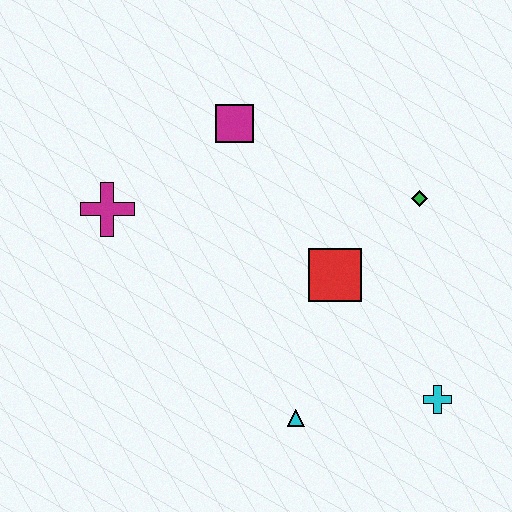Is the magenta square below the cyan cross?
No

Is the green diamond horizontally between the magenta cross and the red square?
No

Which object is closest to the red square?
The green diamond is closest to the red square.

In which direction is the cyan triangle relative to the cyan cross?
The cyan triangle is to the left of the cyan cross.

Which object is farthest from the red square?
The magenta cross is farthest from the red square.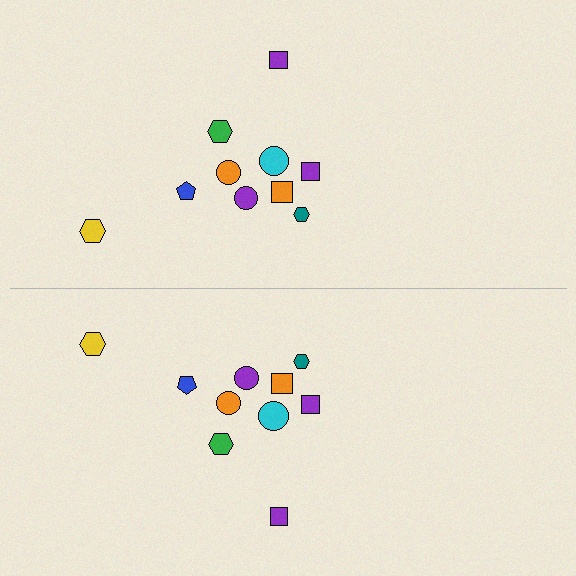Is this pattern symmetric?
Yes, this pattern has bilateral (reflection) symmetry.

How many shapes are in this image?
There are 20 shapes in this image.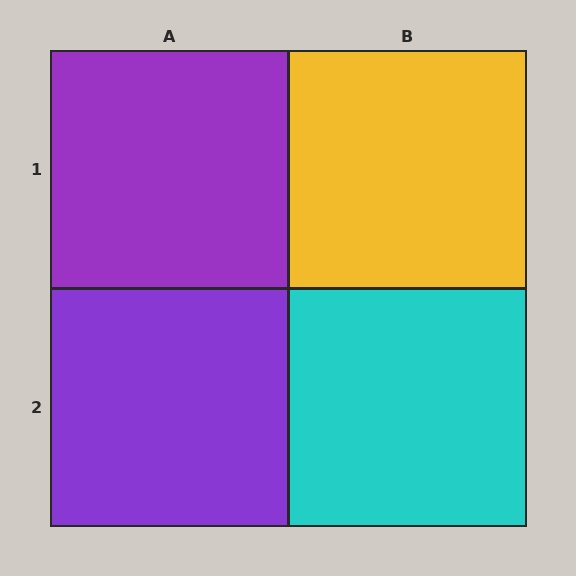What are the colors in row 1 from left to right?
Purple, yellow.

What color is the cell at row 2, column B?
Cyan.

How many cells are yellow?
1 cell is yellow.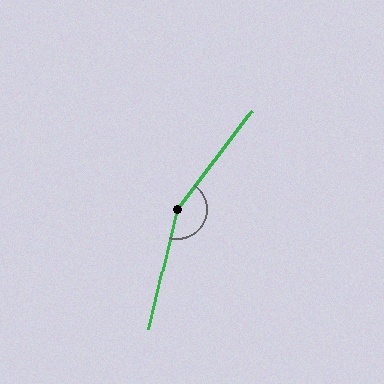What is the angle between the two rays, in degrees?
Approximately 156 degrees.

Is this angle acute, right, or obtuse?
It is obtuse.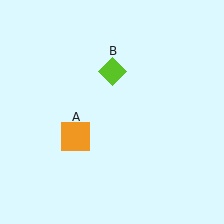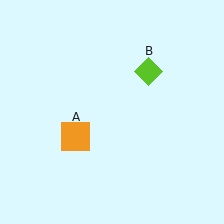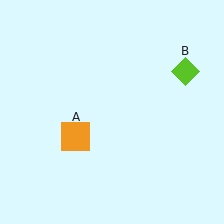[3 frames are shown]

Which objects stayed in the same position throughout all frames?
Orange square (object A) remained stationary.